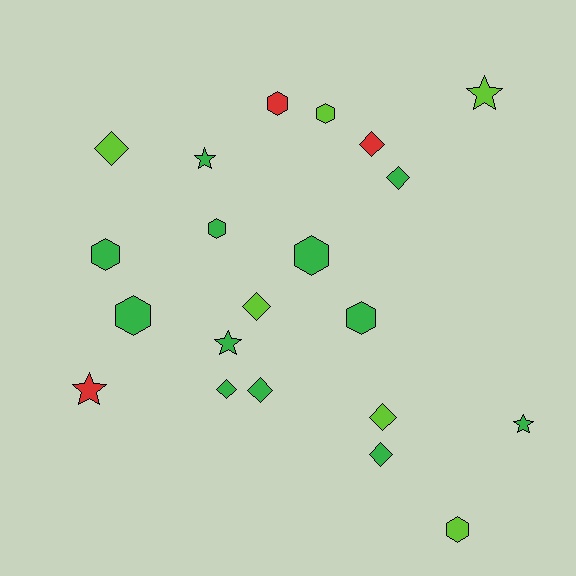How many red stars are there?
There is 1 red star.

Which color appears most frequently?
Green, with 12 objects.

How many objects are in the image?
There are 21 objects.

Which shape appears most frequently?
Hexagon, with 8 objects.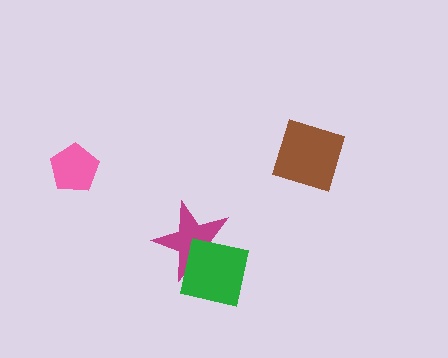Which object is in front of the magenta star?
The green square is in front of the magenta star.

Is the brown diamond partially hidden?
No, no other shape covers it.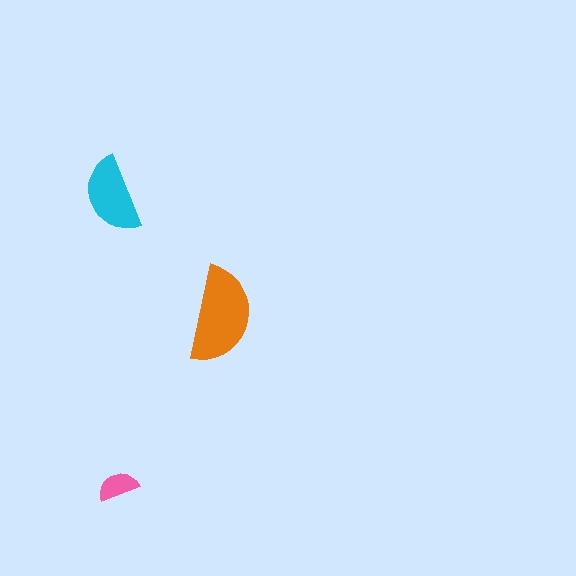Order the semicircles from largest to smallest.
the orange one, the cyan one, the pink one.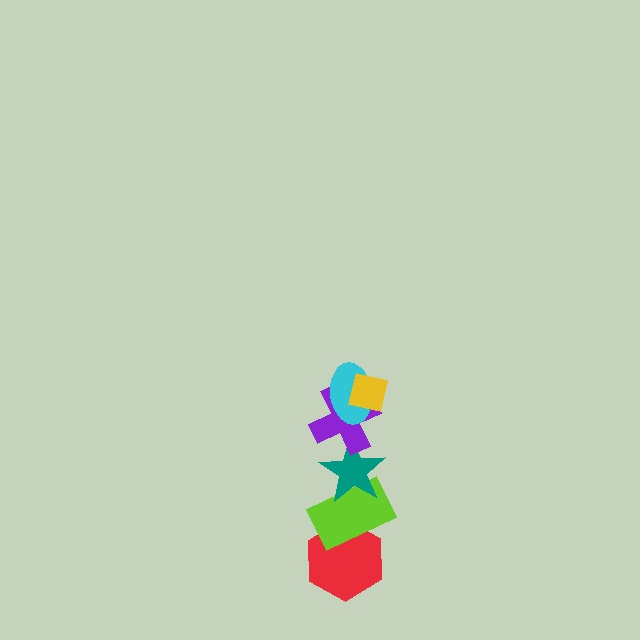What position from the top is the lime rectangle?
The lime rectangle is 5th from the top.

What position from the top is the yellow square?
The yellow square is 1st from the top.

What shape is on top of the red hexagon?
The lime rectangle is on top of the red hexagon.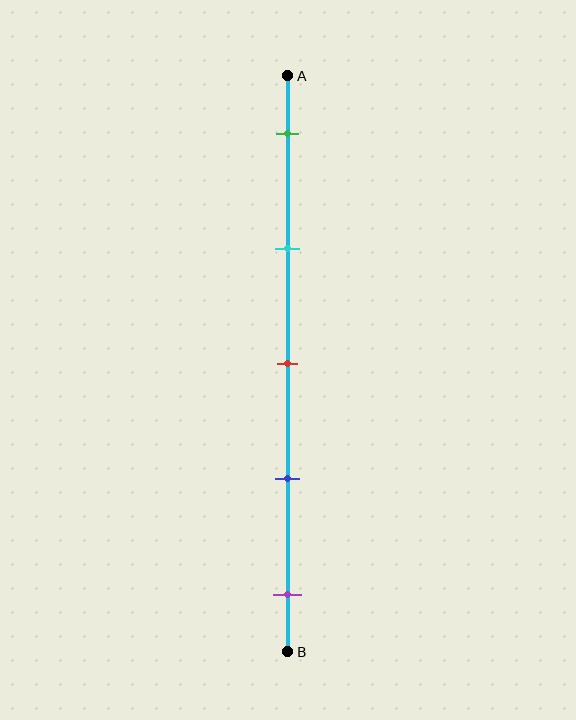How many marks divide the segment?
There are 5 marks dividing the segment.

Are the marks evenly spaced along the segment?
Yes, the marks are approximately evenly spaced.